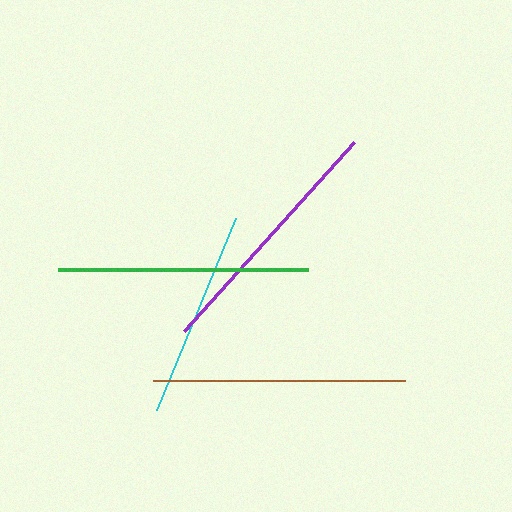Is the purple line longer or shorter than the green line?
The purple line is longer than the green line.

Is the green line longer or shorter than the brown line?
The brown line is longer than the green line.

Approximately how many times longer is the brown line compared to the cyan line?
The brown line is approximately 1.2 times the length of the cyan line.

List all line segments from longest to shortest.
From longest to shortest: purple, brown, green, cyan.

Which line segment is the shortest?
The cyan line is the shortest at approximately 208 pixels.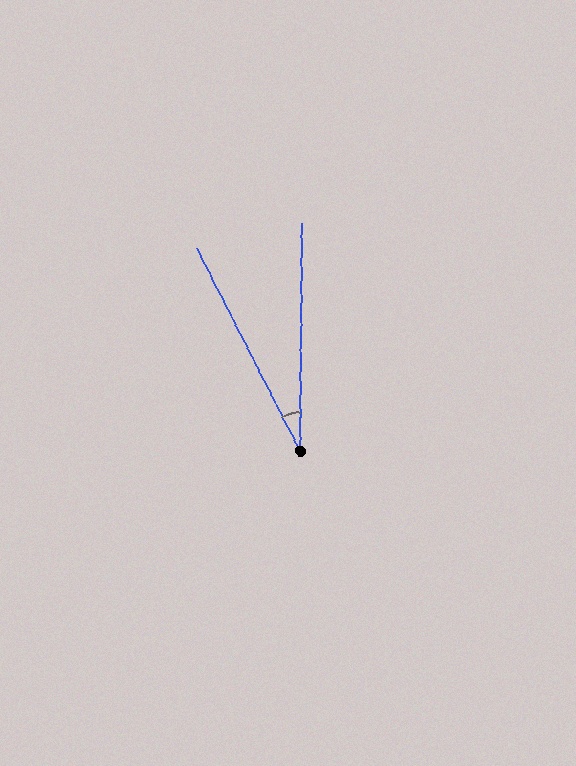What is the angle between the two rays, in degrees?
Approximately 28 degrees.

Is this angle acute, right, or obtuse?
It is acute.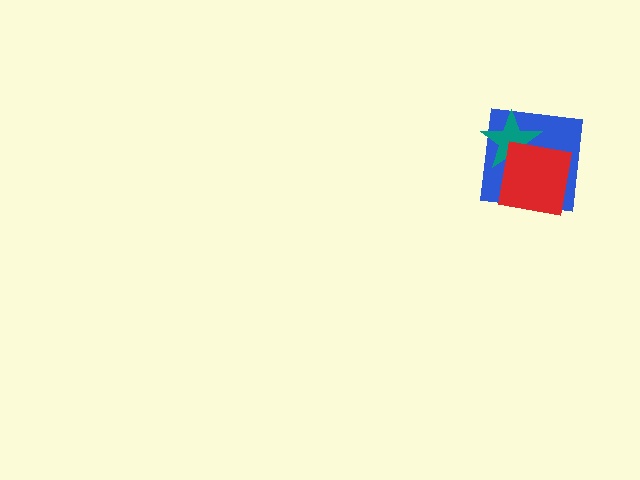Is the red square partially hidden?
No, no other shape covers it.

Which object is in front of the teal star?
The red square is in front of the teal star.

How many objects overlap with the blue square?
2 objects overlap with the blue square.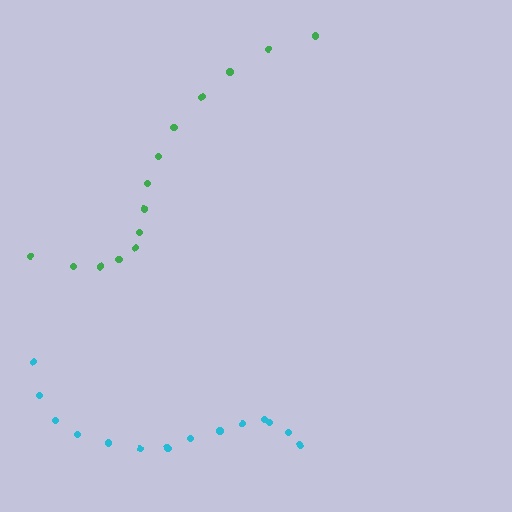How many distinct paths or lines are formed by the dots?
There are 2 distinct paths.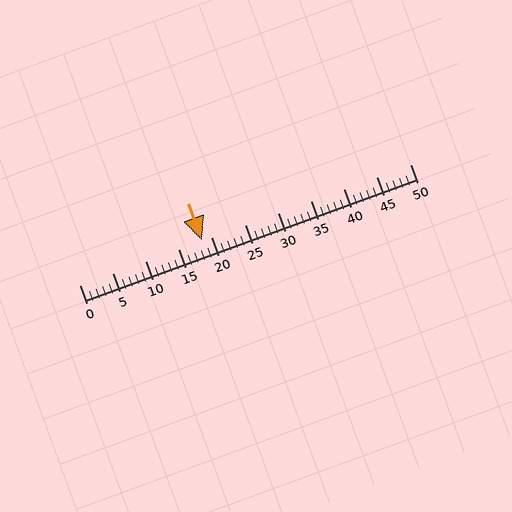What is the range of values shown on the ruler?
The ruler shows values from 0 to 50.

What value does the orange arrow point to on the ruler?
The orange arrow points to approximately 18.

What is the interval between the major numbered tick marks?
The major tick marks are spaced 5 units apart.